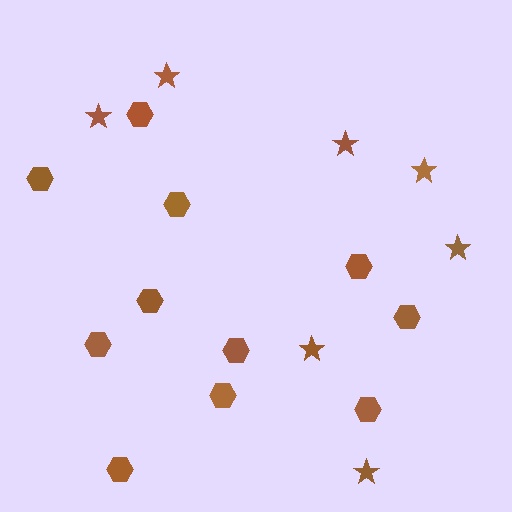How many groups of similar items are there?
There are 2 groups: one group of hexagons (11) and one group of stars (7).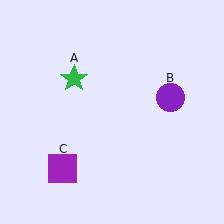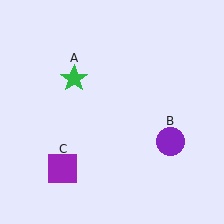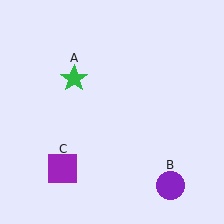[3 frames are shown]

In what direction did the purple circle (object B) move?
The purple circle (object B) moved down.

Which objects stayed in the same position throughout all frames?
Green star (object A) and purple square (object C) remained stationary.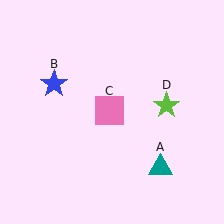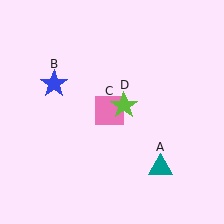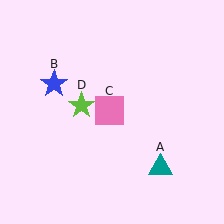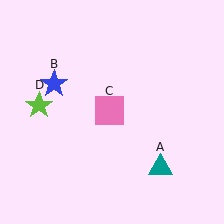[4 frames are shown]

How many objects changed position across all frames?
1 object changed position: lime star (object D).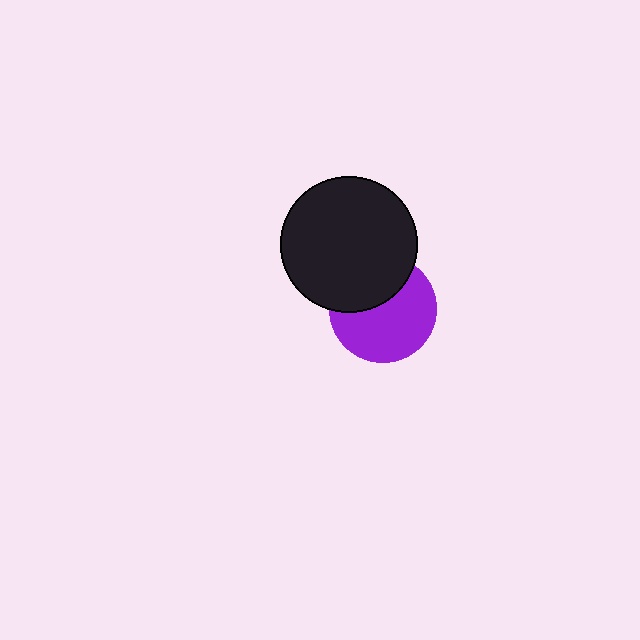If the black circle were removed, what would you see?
You would see the complete purple circle.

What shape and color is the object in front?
The object in front is a black circle.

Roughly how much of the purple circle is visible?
About half of it is visible (roughly 63%).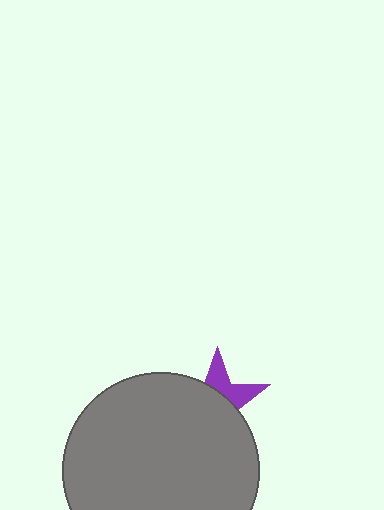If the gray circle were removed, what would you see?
You would see the complete purple star.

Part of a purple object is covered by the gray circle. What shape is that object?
It is a star.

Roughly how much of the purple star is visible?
A small part of it is visible (roughly 34%).